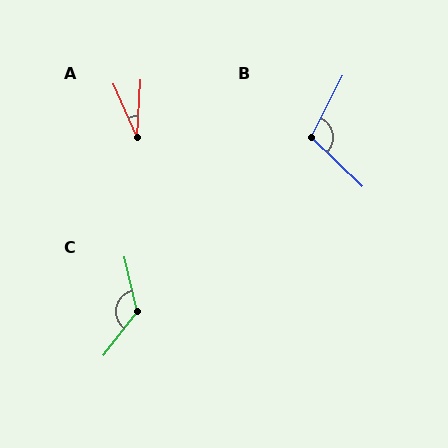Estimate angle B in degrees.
Approximately 107 degrees.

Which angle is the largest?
C, at approximately 129 degrees.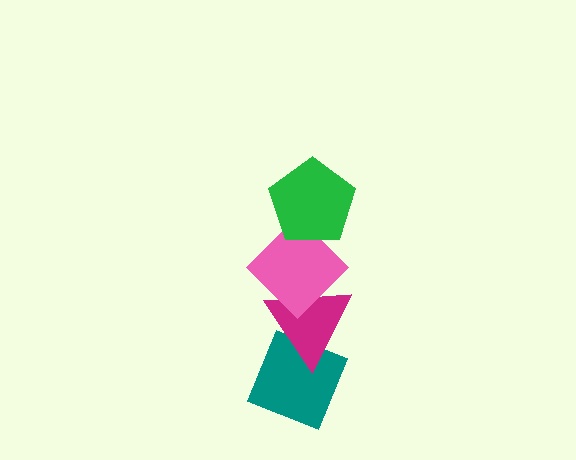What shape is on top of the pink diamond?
The green pentagon is on top of the pink diamond.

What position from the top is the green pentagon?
The green pentagon is 1st from the top.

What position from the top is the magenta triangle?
The magenta triangle is 3rd from the top.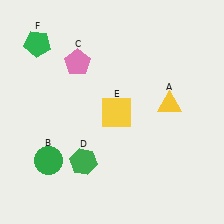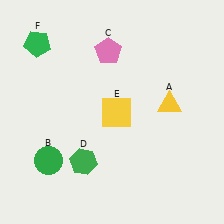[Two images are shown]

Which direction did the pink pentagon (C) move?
The pink pentagon (C) moved right.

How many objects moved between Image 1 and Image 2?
1 object moved between the two images.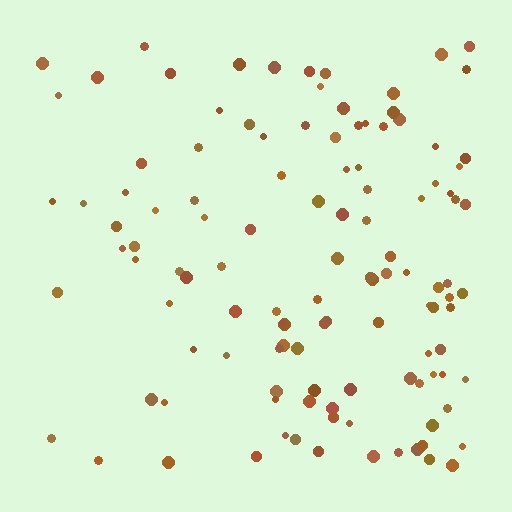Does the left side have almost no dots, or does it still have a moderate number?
Still a moderate number, just noticeably fewer than the right.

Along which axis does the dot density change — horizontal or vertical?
Horizontal.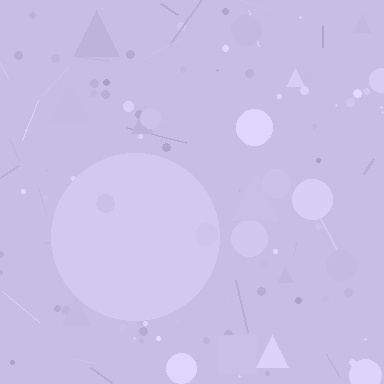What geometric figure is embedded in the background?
A circle is embedded in the background.